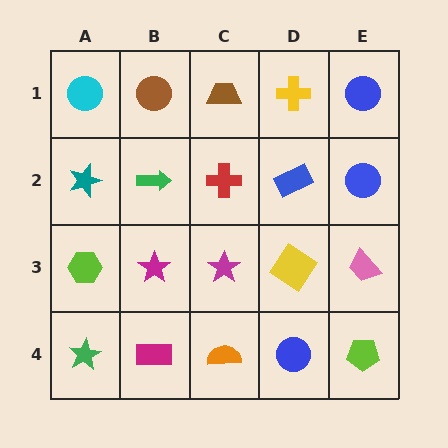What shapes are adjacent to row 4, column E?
A pink trapezoid (row 3, column E), a blue circle (row 4, column D).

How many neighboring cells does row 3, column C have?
4.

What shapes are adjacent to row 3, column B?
A green arrow (row 2, column B), a magenta rectangle (row 4, column B), a lime hexagon (row 3, column A), a magenta star (row 3, column C).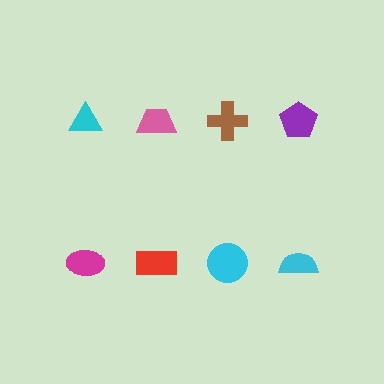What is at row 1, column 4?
A purple pentagon.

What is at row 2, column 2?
A red rectangle.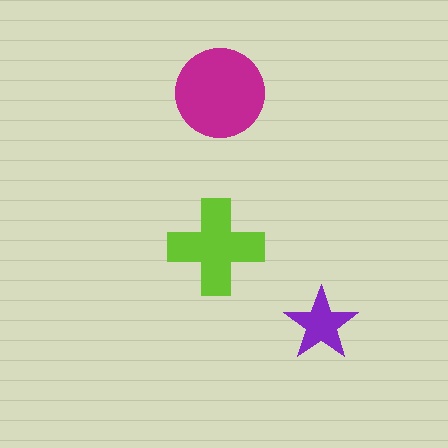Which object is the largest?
The magenta circle.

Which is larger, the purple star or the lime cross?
The lime cross.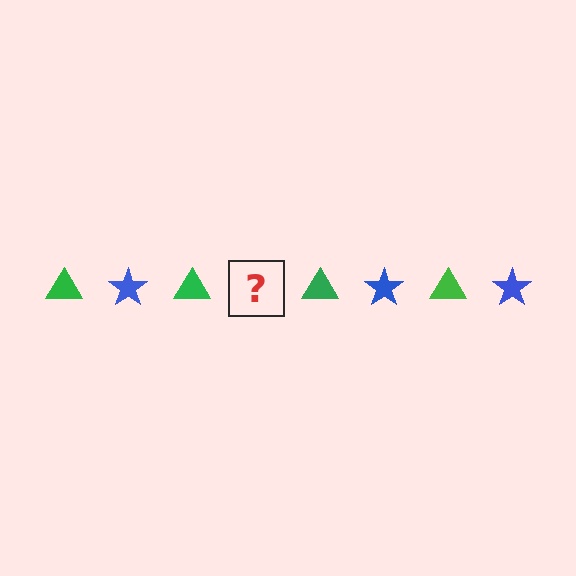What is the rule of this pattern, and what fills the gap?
The rule is that the pattern alternates between green triangle and blue star. The gap should be filled with a blue star.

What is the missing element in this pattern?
The missing element is a blue star.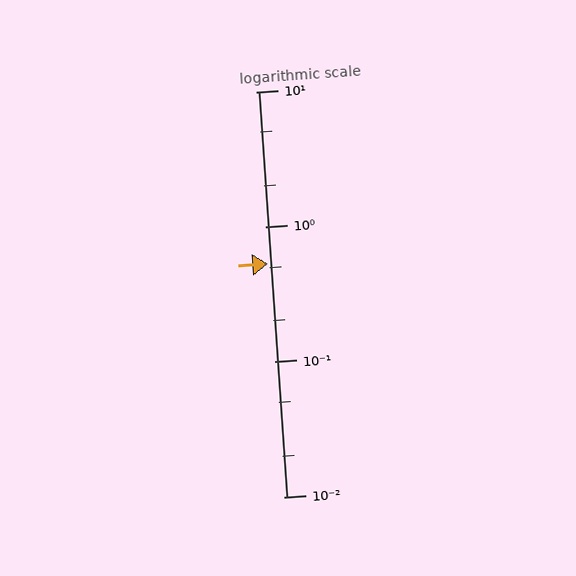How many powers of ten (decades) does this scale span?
The scale spans 3 decades, from 0.01 to 10.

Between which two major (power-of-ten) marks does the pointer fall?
The pointer is between 0.1 and 1.